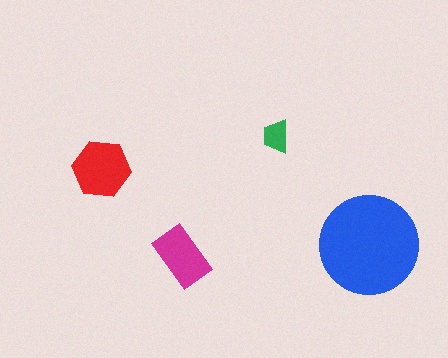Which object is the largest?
The blue circle.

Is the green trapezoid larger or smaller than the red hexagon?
Smaller.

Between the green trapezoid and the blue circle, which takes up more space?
The blue circle.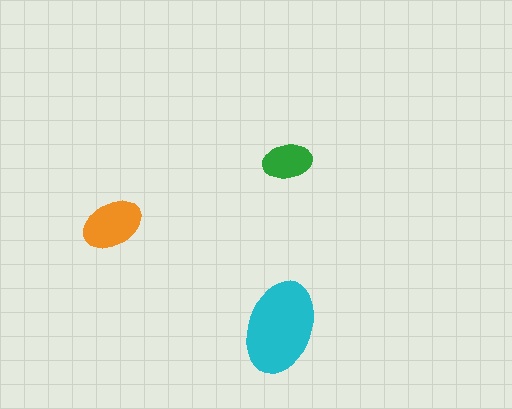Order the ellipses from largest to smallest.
the cyan one, the orange one, the green one.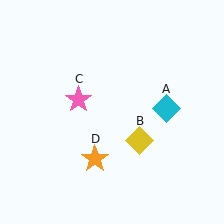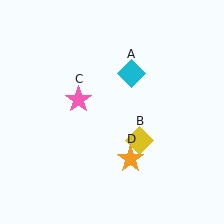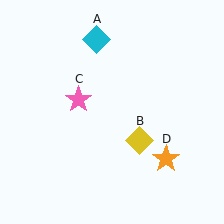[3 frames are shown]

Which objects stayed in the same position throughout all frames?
Yellow diamond (object B) and pink star (object C) remained stationary.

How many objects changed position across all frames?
2 objects changed position: cyan diamond (object A), orange star (object D).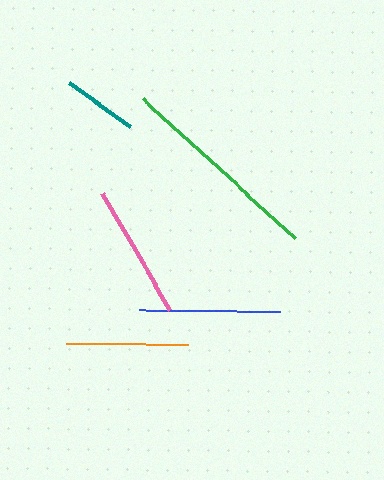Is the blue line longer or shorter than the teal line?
The blue line is longer than the teal line.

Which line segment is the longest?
The green line is the longest at approximately 207 pixels.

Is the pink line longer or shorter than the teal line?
The pink line is longer than the teal line.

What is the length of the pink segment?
The pink segment is approximately 135 pixels long.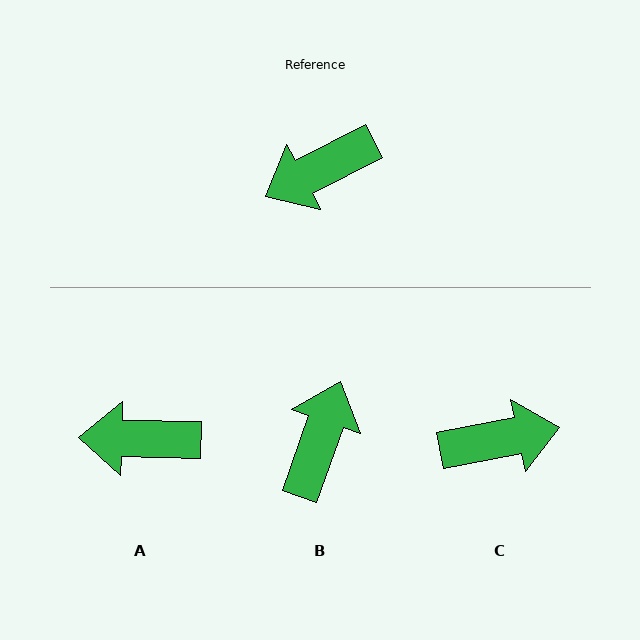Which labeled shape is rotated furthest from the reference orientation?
C, about 164 degrees away.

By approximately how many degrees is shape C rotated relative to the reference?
Approximately 164 degrees counter-clockwise.